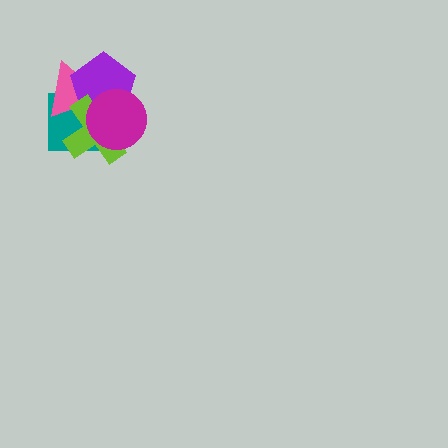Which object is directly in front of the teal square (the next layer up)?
The pink triangle is directly in front of the teal square.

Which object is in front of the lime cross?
The magenta circle is in front of the lime cross.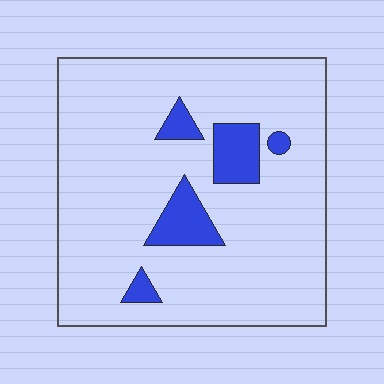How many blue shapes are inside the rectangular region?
5.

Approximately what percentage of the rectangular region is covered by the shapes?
Approximately 10%.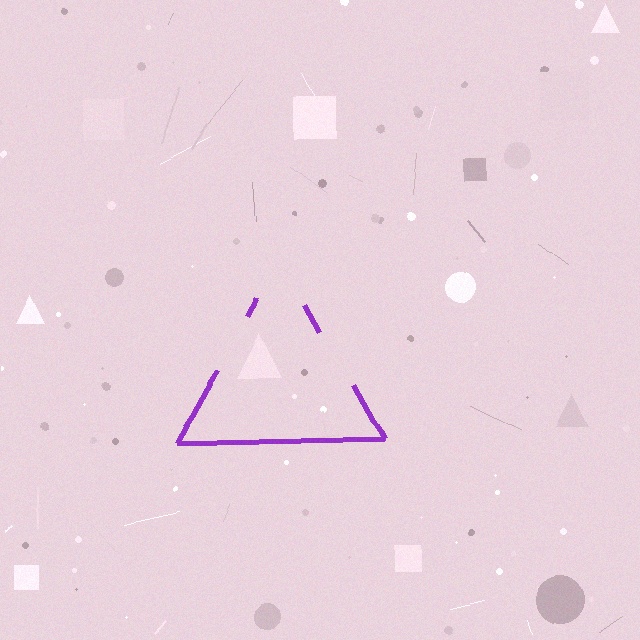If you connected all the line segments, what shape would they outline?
They would outline a triangle.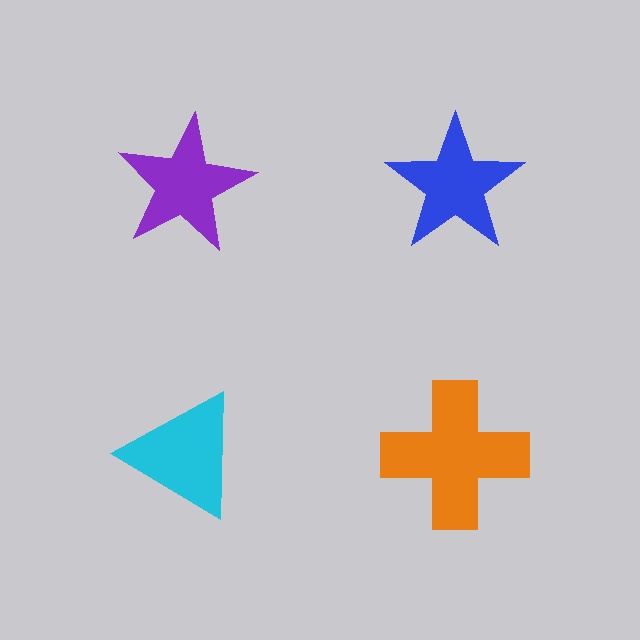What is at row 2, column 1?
A cyan triangle.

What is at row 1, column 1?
A purple star.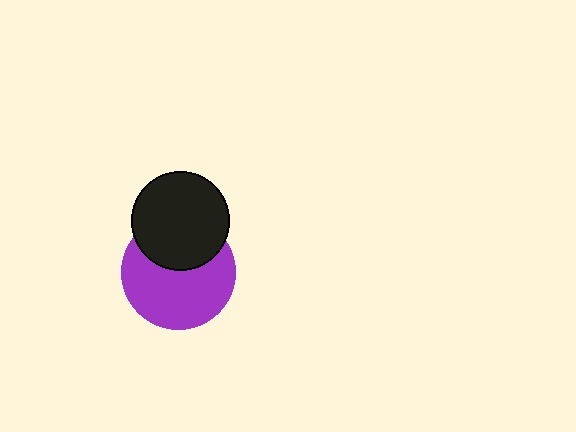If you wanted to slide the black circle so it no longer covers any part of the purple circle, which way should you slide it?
Slide it up — that is the most direct way to separate the two shapes.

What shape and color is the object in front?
The object in front is a black circle.